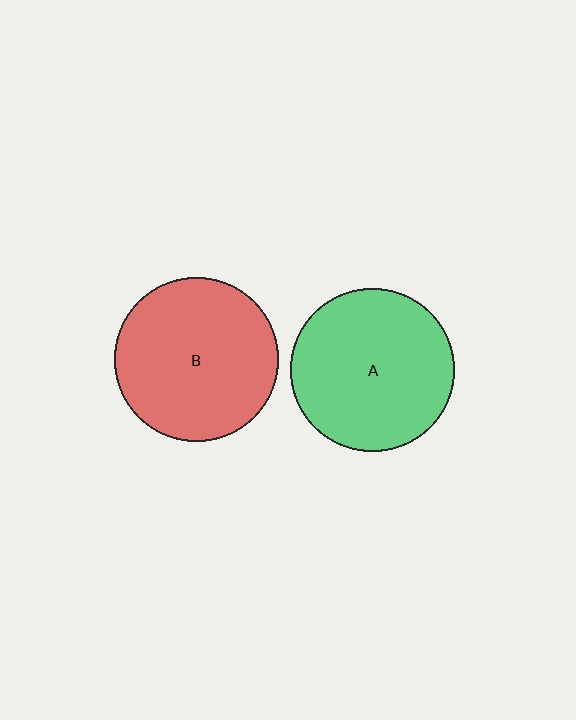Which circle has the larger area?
Circle B (red).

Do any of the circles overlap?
No, none of the circles overlap.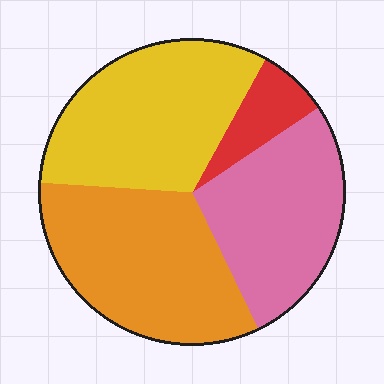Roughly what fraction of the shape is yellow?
Yellow covers roughly 30% of the shape.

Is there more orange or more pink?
Orange.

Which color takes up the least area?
Red, at roughly 10%.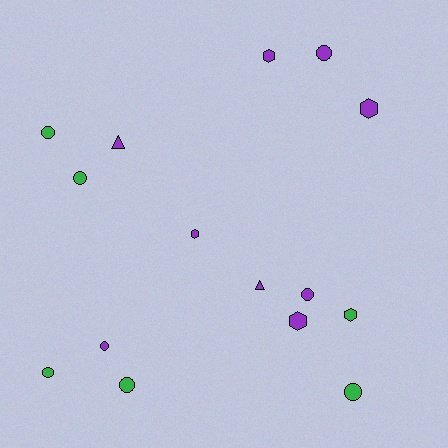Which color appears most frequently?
Purple, with 9 objects.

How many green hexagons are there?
There is 1 green hexagon.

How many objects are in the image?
There are 15 objects.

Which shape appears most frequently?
Circle, with 8 objects.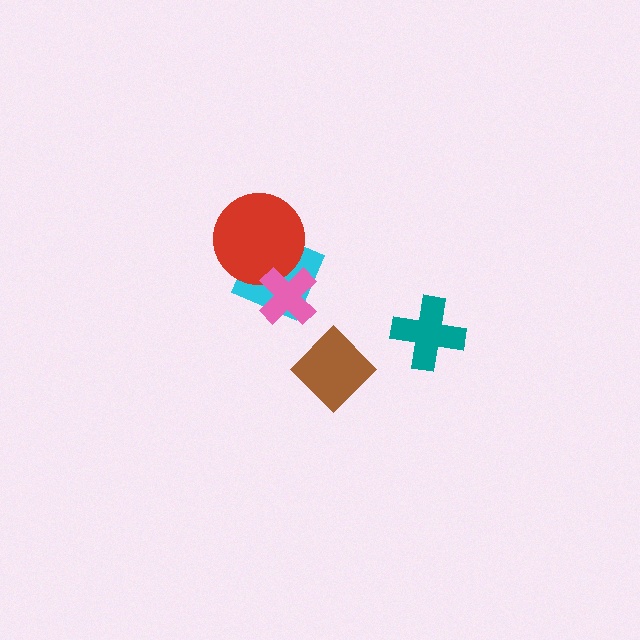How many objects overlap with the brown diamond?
0 objects overlap with the brown diamond.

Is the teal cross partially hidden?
No, no other shape covers it.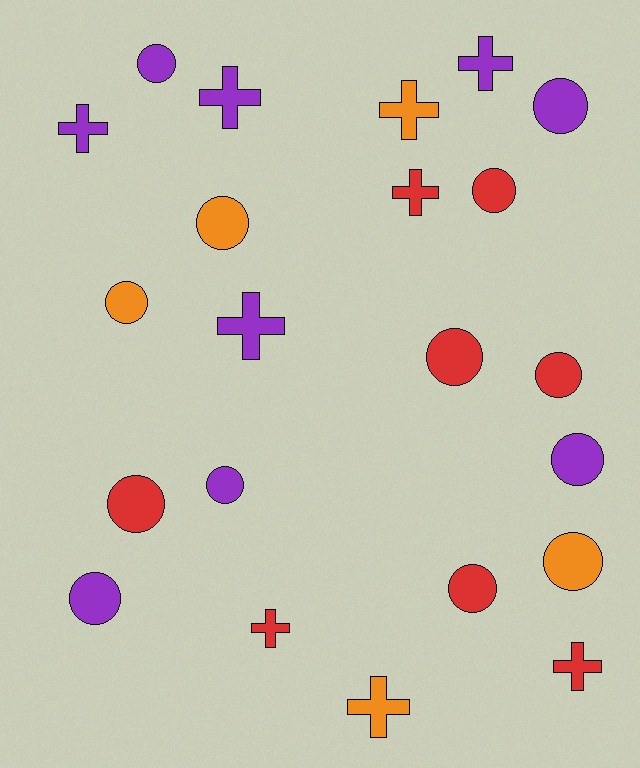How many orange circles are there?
There are 3 orange circles.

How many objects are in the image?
There are 22 objects.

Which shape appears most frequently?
Circle, with 13 objects.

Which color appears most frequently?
Purple, with 9 objects.